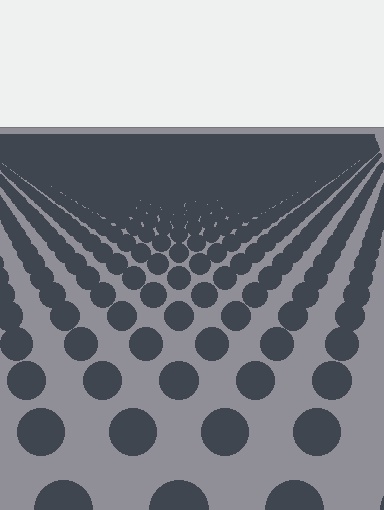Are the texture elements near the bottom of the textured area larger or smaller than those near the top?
Larger. Near the bottom, elements are closer to the viewer and appear at a bigger on-screen size.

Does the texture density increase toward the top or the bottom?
Density increases toward the top.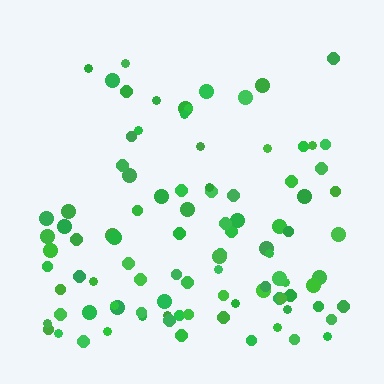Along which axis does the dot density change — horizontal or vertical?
Vertical.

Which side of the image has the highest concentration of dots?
The bottom.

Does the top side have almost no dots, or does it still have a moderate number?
Still a moderate number, just noticeably fewer than the bottom.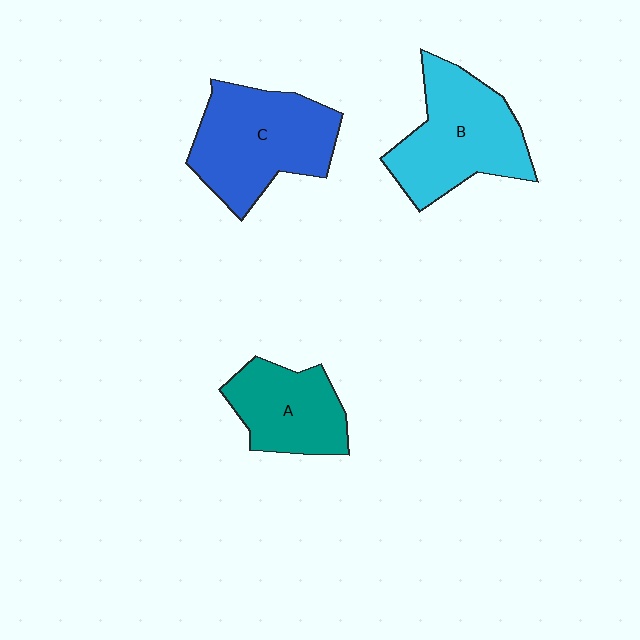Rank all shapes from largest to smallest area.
From largest to smallest: C (blue), B (cyan), A (teal).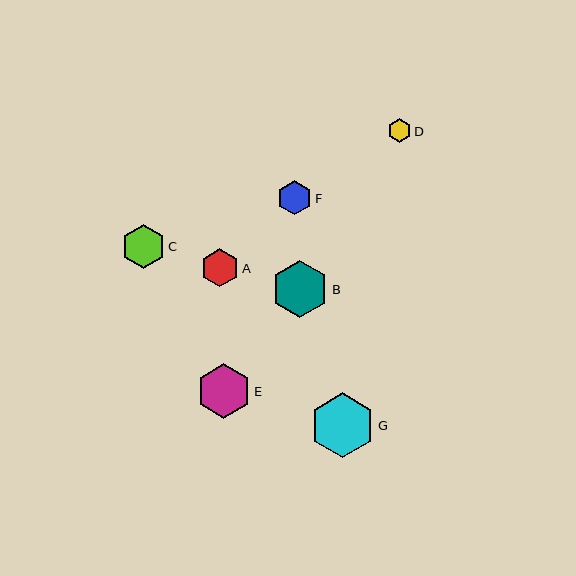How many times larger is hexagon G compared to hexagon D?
Hexagon G is approximately 2.7 times the size of hexagon D.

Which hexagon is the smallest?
Hexagon D is the smallest with a size of approximately 24 pixels.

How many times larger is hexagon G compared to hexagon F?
Hexagon G is approximately 1.9 times the size of hexagon F.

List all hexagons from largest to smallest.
From largest to smallest: G, B, E, C, A, F, D.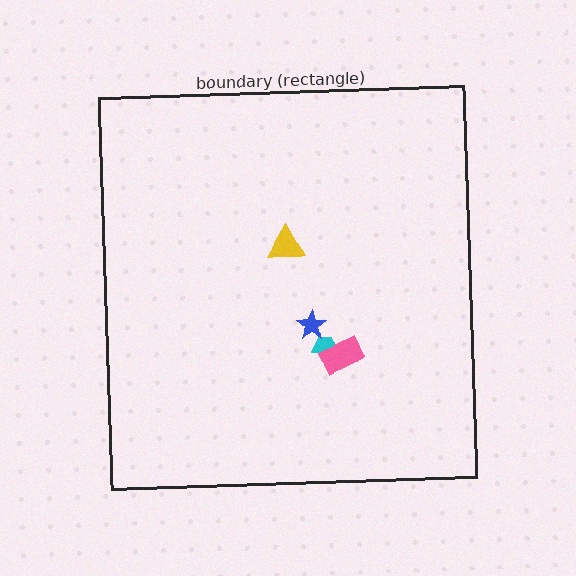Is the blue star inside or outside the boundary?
Inside.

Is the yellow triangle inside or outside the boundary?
Inside.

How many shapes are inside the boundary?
4 inside, 0 outside.